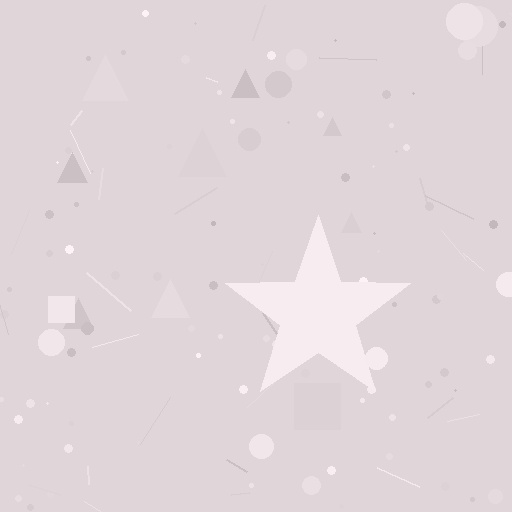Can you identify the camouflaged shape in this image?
The camouflaged shape is a star.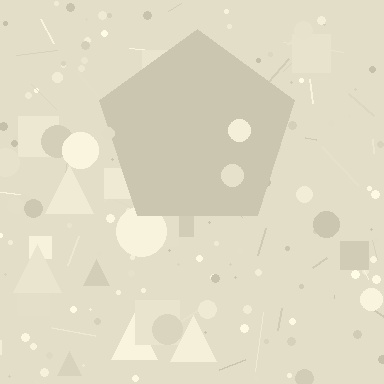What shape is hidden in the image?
A pentagon is hidden in the image.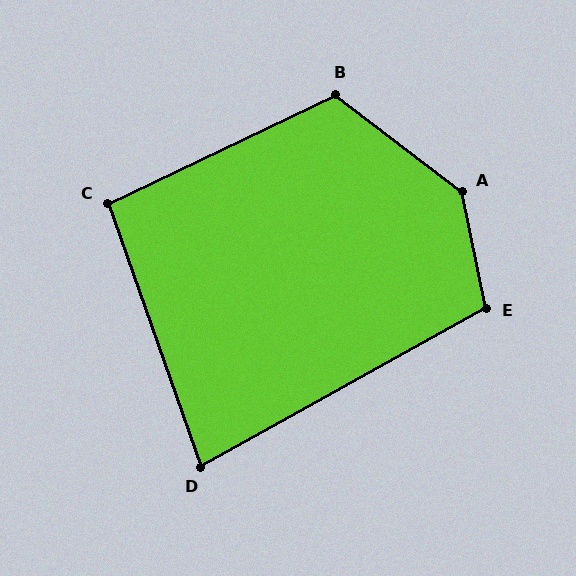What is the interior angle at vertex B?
Approximately 117 degrees (obtuse).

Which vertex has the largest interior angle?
A, at approximately 139 degrees.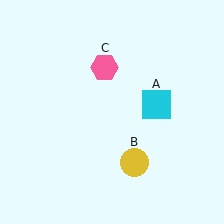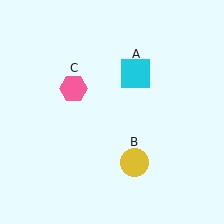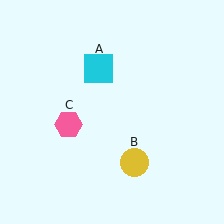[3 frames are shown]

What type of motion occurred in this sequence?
The cyan square (object A), pink hexagon (object C) rotated counterclockwise around the center of the scene.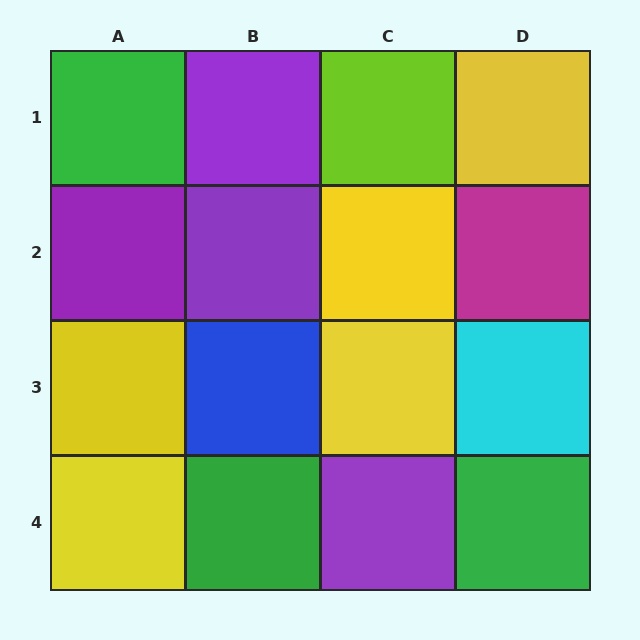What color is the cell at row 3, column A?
Yellow.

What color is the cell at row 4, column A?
Yellow.